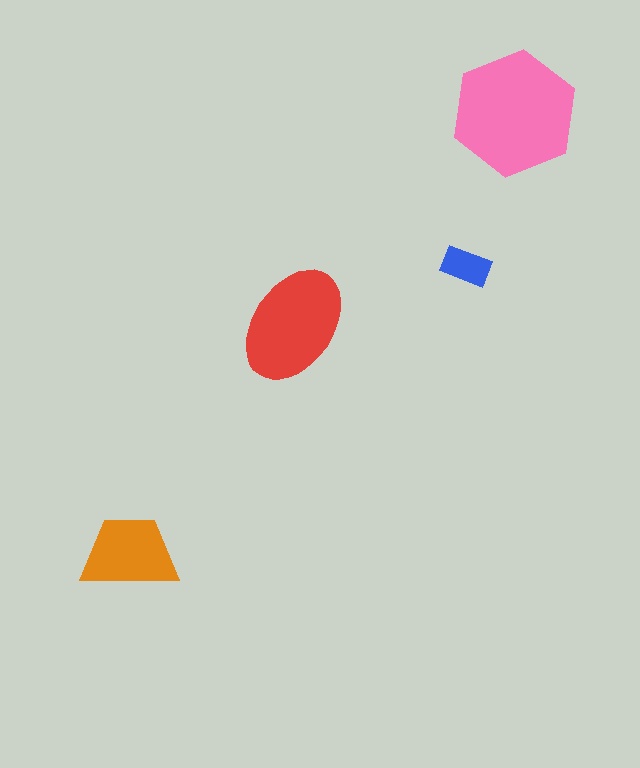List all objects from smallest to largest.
The blue rectangle, the orange trapezoid, the red ellipse, the pink hexagon.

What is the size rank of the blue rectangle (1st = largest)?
4th.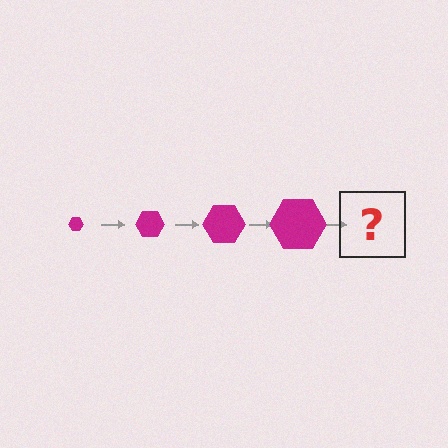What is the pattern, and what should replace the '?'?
The pattern is that the hexagon gets progressively larger each step. The '?' should be a magenta hexagon, larger than the previous one.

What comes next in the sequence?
The next element should be a magenta hexagon, larger than the previous one.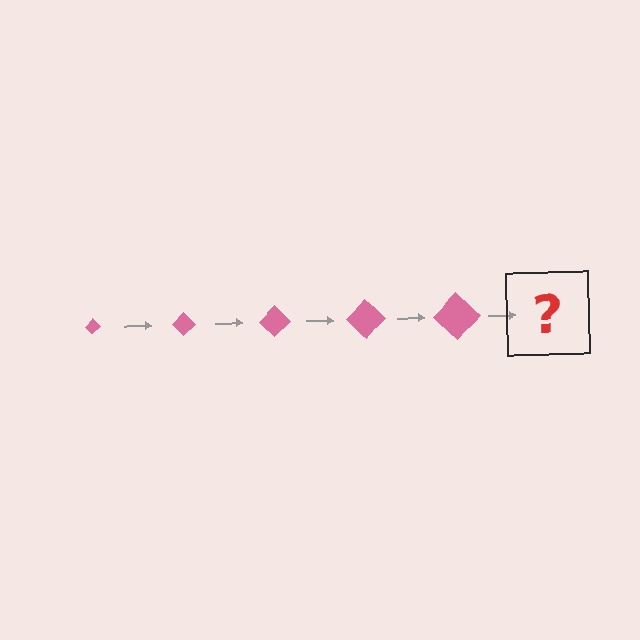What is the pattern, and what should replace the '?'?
The pattern is that the diamond gets progressively larger each step. The '?' should be a pink diamond, larger than the previous one.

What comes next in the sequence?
The next element should be a pink diamond, larger than the previous one.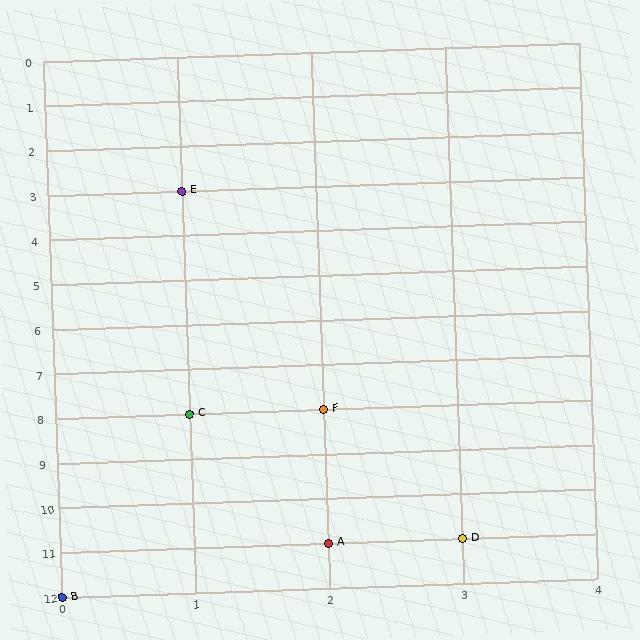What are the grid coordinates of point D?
Point D is at grid coordinates (3, 11).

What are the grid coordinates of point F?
Point F is at grid coordinates (2, 8).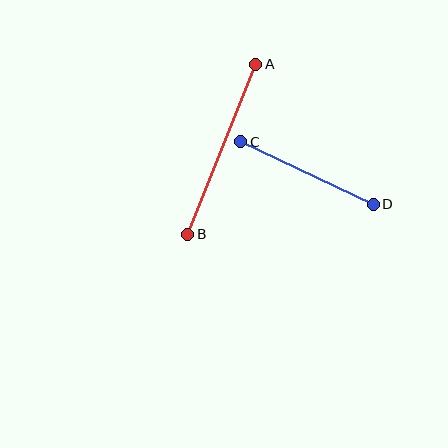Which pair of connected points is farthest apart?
Points A and B are farthest apart.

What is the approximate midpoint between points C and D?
The midpoint is at approximately (307, 173) pixels.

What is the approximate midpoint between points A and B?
The midpoint is at approximately (222, 149) pixels.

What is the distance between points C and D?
The distance is approximately 146 pixels.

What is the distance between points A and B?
The distance is approximately 183 pixels.